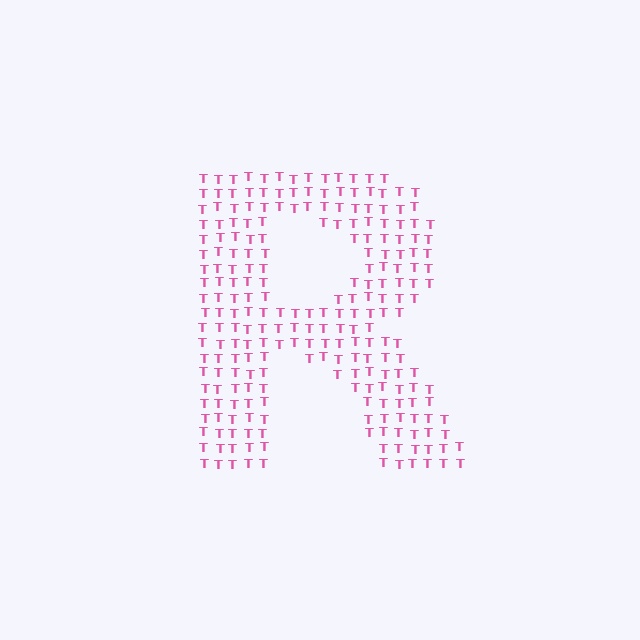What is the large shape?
The large shape is the letter R.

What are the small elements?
The small elements are letter T's.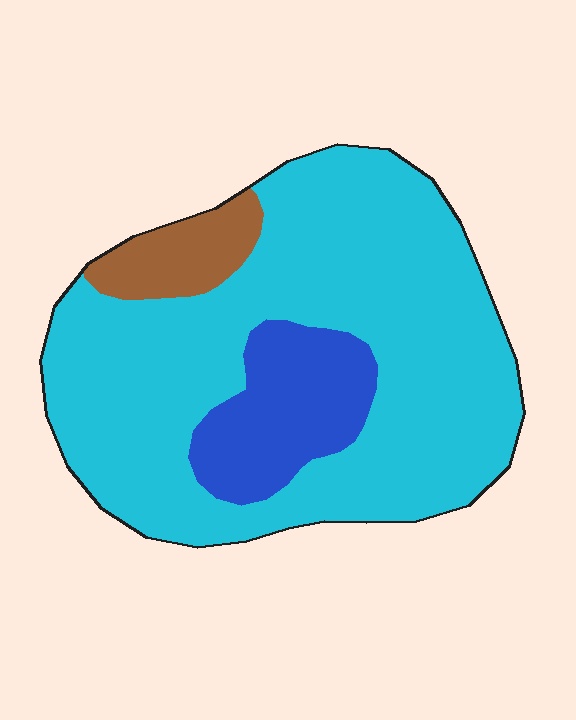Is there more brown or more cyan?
Cyan.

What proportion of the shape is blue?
Blue takes up less than a sixth of the shape.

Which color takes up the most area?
Cyan, at roughly 75%.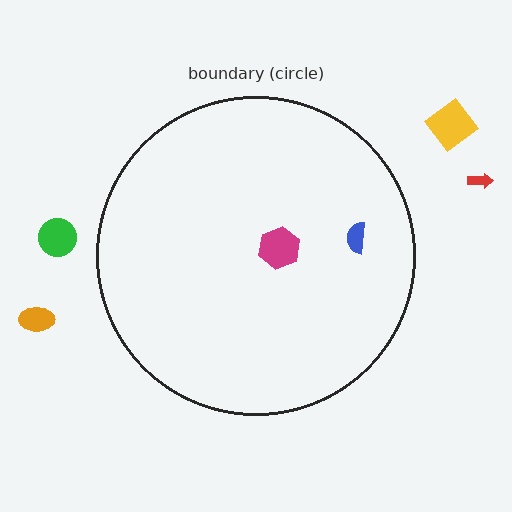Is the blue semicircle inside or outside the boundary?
Inside.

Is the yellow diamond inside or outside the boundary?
Outside.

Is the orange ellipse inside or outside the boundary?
Outside.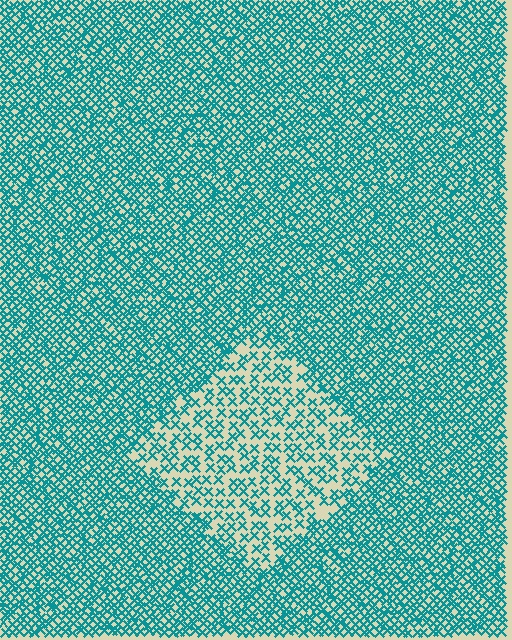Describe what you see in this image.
The image contains small teal elements arranged at two different densities. A diamond-shaped region is visible where the elements are less densely packed than the surrounding area.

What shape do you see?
I see a diamond.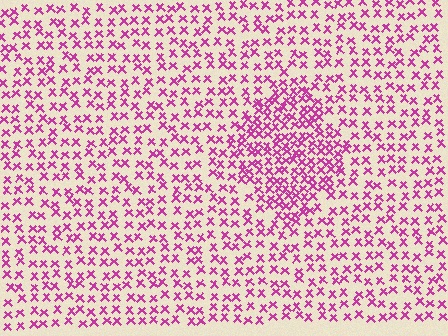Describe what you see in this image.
The image contains small magenta elements arranged at two different densities. A diamond-shaped region is visible where the elements are more densely packed than the surrounding area.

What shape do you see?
I see a diamond.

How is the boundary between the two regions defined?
The boundary is defined by a change in element density (approximately 1.9x ratio). All elements are the same color, size, and shape.